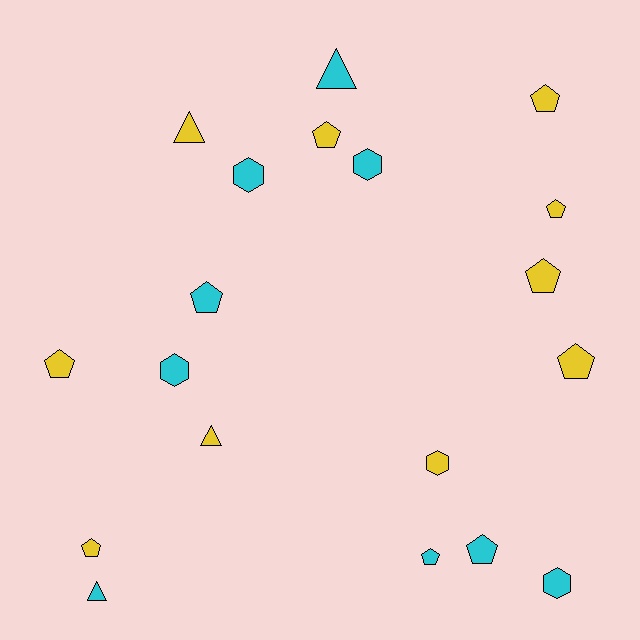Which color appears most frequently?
Yellow, with 10 objects.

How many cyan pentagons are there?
There are 3 cyan pentagons.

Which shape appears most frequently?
Pentagon, with 10 objects.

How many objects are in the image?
There are 19 objects.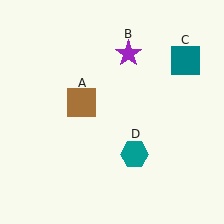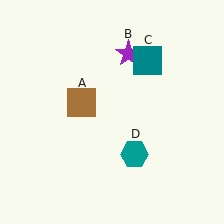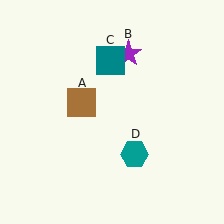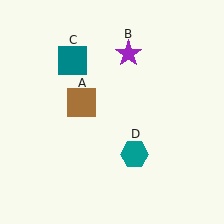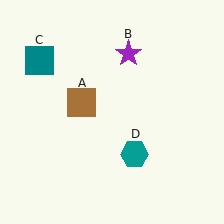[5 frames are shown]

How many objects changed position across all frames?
1 object changed position: teal square (object C).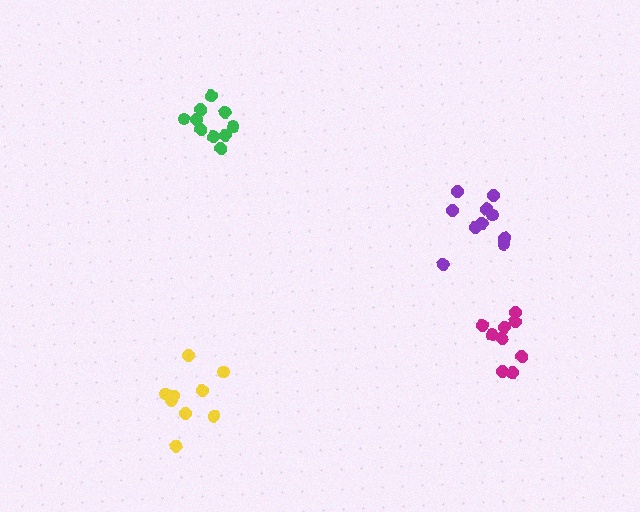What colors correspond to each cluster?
The clusters are colored: green, yellow, purple, magenta.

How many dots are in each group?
Group 1: 10 dots, Group 2: 9 dots, Group 3: 10 dots, Group 4: 9 dots (38 total).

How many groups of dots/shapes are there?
There are 4 groups.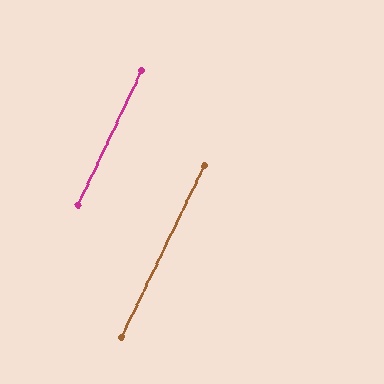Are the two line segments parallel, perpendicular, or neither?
Parallel — their directions differ by only 0.8°.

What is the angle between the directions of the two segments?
Approximately 1 degree.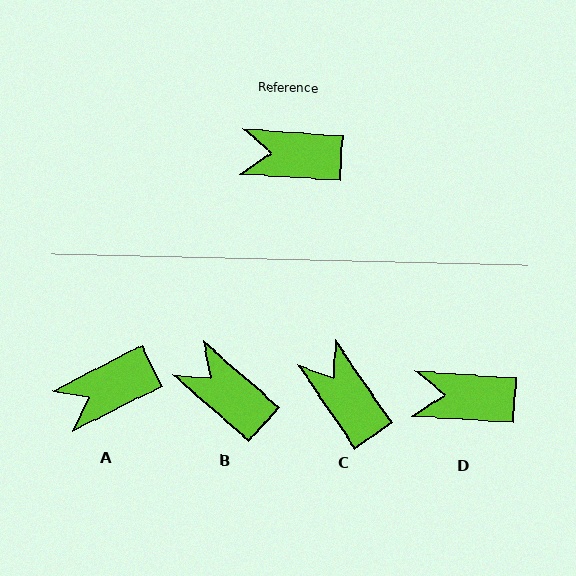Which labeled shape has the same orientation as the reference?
D.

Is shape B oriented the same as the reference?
No, it is off by about 37 degrees.